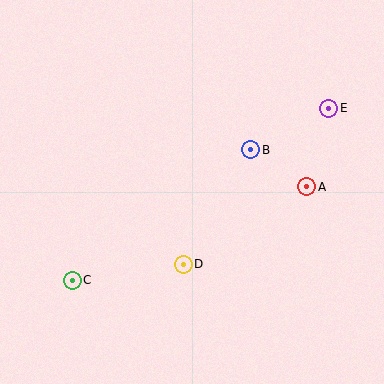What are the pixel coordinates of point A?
Point A is at (307, 187).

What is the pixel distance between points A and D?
The distance between A and D is 146 pixels.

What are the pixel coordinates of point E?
Point E is at (329, 108).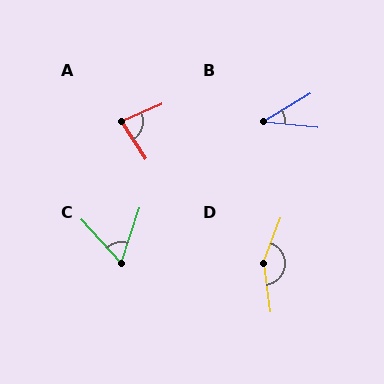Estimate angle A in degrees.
Approximately 80 degrees.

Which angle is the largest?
D, at approximately 152 degrees.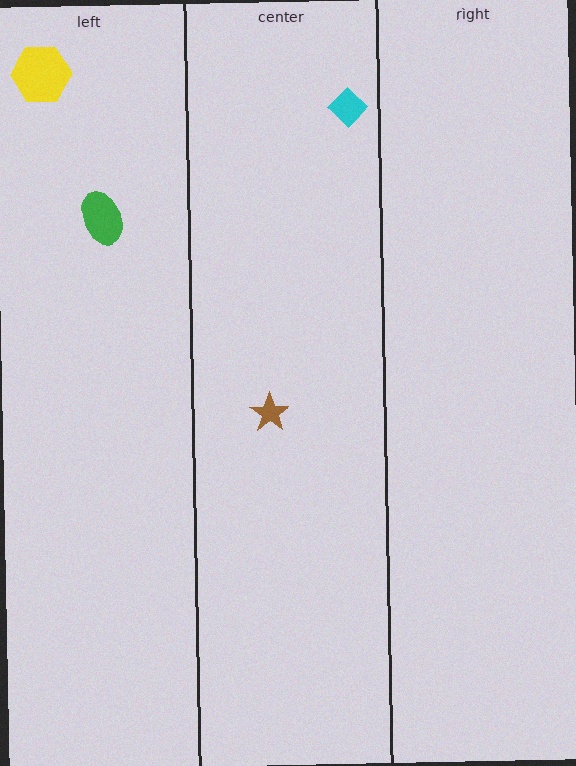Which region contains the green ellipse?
The left region.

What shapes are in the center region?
The cyan diamond, the brown star.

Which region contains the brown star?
The center region.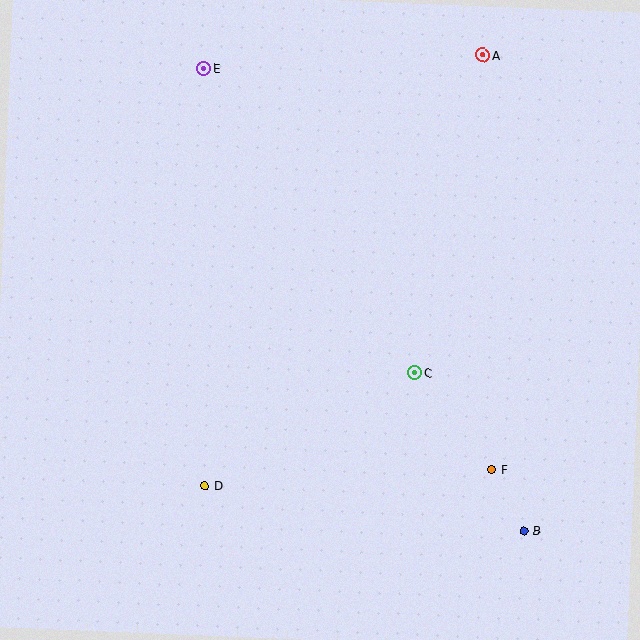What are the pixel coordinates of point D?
Point D is at (205, 486).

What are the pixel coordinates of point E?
Point E is at (204, 68).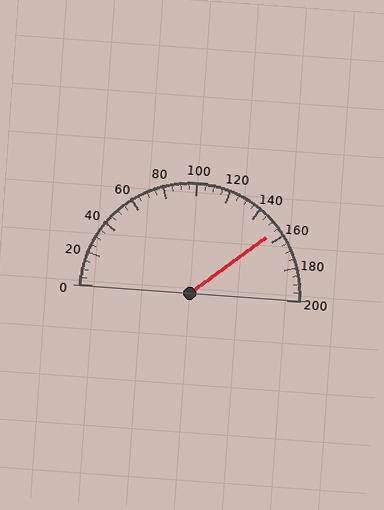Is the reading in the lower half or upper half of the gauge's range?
The reading is in the upper half of the range (0 to 200).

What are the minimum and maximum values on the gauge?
The gauge ranges from 0 to 200.